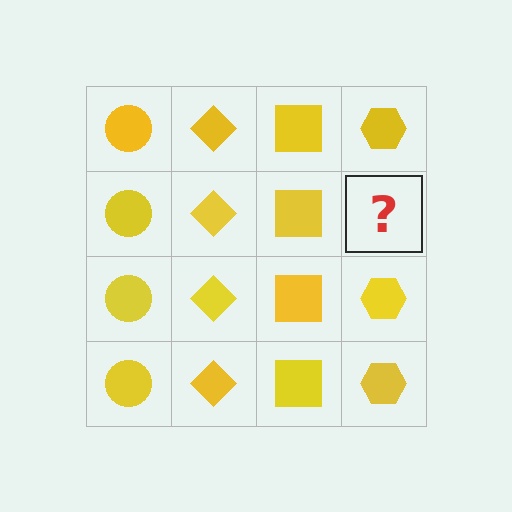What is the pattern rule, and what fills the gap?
The rule is that each column has a consistent shape. The gap should be filled with a yellow hexagon.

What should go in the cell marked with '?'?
The missing cell should contain a yellow hexagon.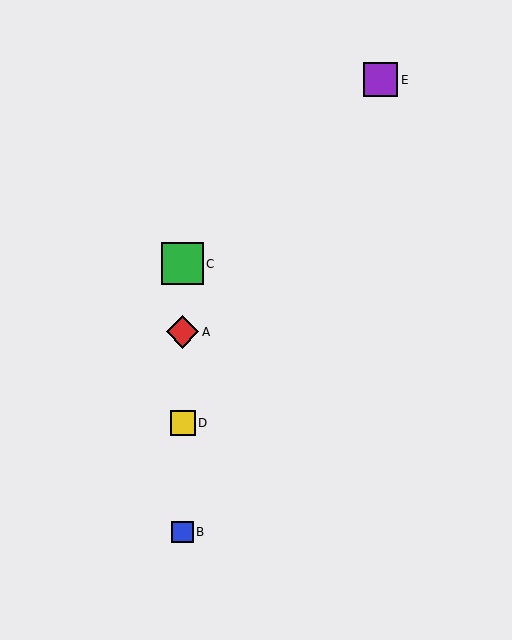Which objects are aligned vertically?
Objects A, B, C, D are aligned vertically.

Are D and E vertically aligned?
No, D is at x≈183 and E is at x≈381.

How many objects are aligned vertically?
4 objects (A, B, C, D) are aligned vertically.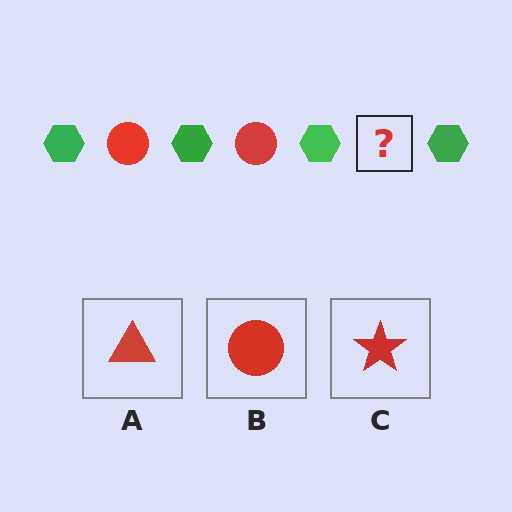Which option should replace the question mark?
Option B.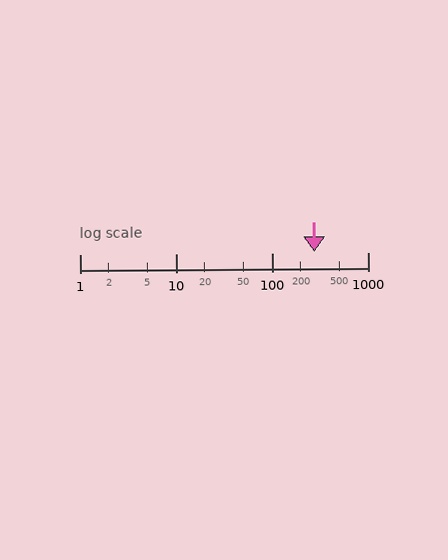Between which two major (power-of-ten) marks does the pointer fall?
The pointer is between 100 and 1000.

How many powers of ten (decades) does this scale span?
The scale spans 3 decades, from 1 to 1000.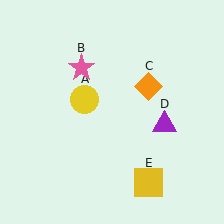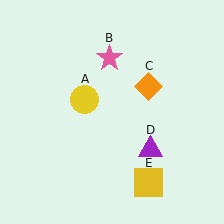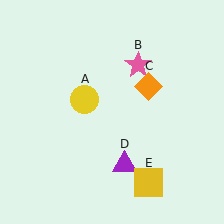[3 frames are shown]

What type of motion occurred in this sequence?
The pink star (object B), purple triangle (object D) rotated clockwise around the center of the scene.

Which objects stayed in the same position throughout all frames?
Yellow circle (object A) and orange diamond (object C) and yellow square (object E) remained stationary.